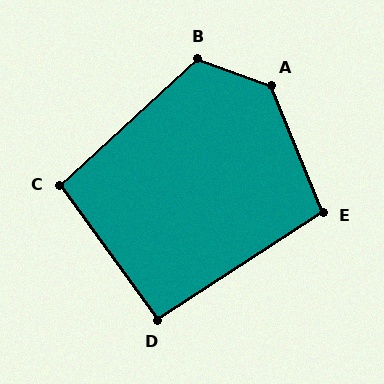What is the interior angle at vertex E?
Approximately 101 degrees (obtuse).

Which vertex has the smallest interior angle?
D, at approximately 93 degrees.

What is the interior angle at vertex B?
Approximately 118 degrees (obtuse).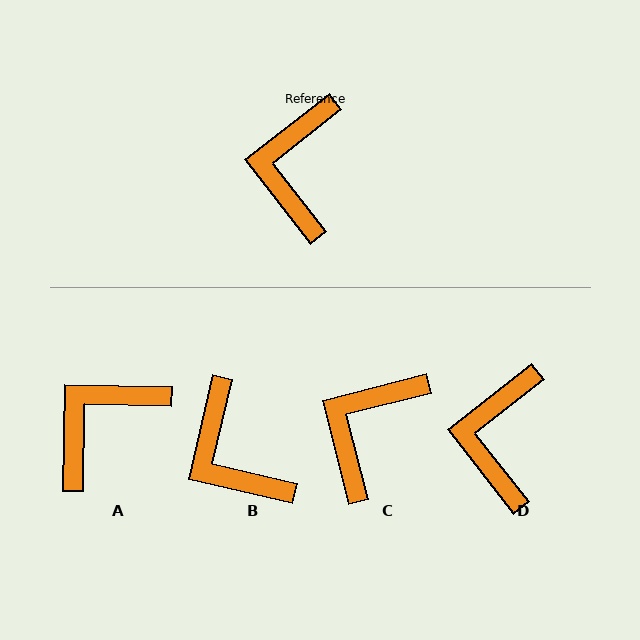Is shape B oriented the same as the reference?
No, it is off by about 39 degrees.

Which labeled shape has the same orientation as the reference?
D.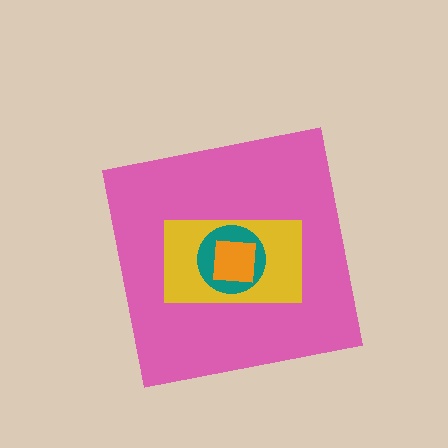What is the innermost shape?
The orange square.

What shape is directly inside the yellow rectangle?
The teal circle.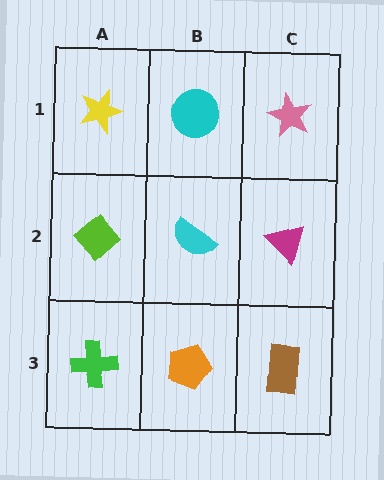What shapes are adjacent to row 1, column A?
A lime diamond (row 2, column A), a cyan circle (row 1, column B).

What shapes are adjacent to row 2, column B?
A cyan circle (row 1, column B), an orange pentagon (row 3, column B), a lime diamond (row 2, column A), a magenta triangle (row 2, column C).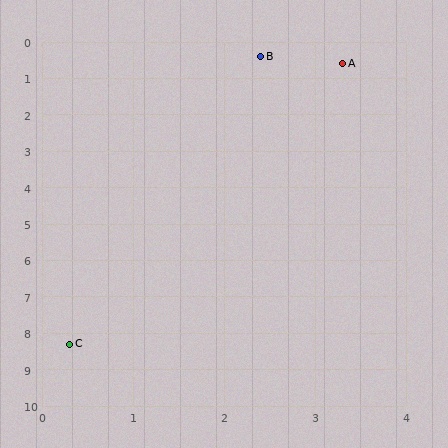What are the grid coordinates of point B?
Point B is at approximately (2.4, 0.4).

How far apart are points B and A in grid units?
Points B and A are about 0.9 grid units apart.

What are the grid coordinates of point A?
Point A is at approximately (3.3, 0.6).